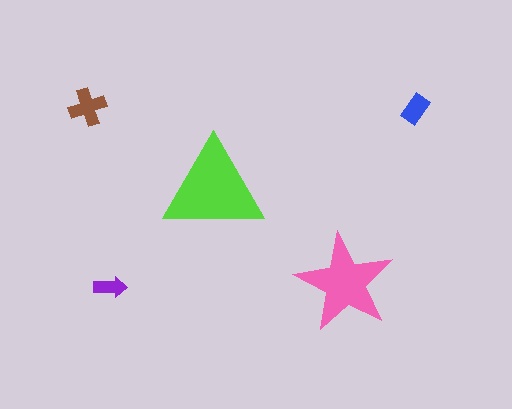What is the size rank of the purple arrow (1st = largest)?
5th.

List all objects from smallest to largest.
The purple arrow, the blue rectangle, the brown cross, the pink star, the lime triangle.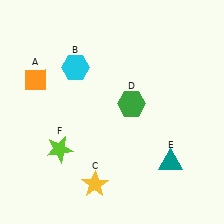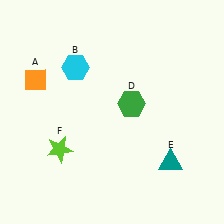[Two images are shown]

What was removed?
The yellow star (C) was removed in Image 2.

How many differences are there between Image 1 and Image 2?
There is 1 difference between the two images.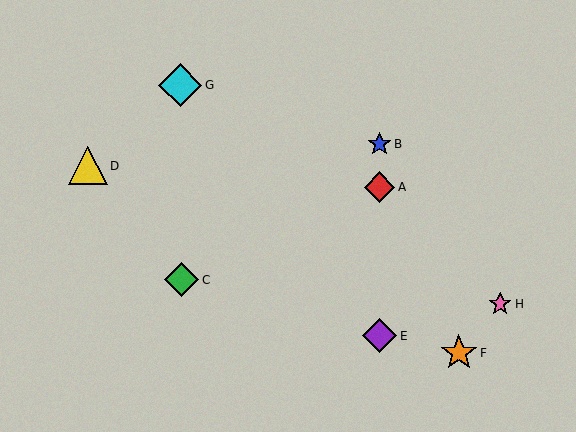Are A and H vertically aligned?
No, A is at x≈379 and H is at x≈500.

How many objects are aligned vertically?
3 objects (A, B, E) are aligned vertically.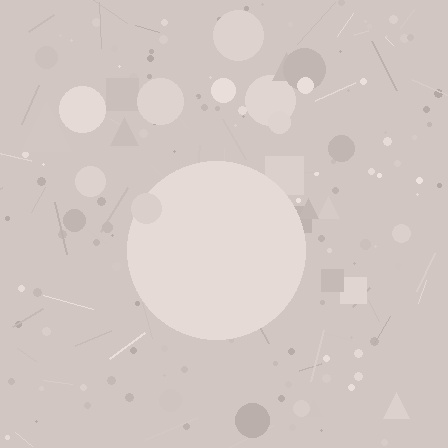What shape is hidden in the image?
A circle is hidden in the image.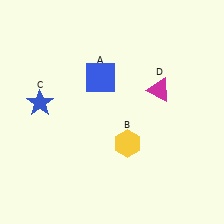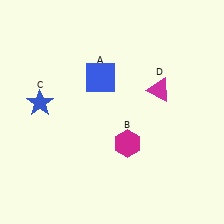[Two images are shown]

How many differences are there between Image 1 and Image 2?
There is 1 difference between the two images.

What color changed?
The hexagon (B) changed from yellow in Image 1 to magenta in Image 2.